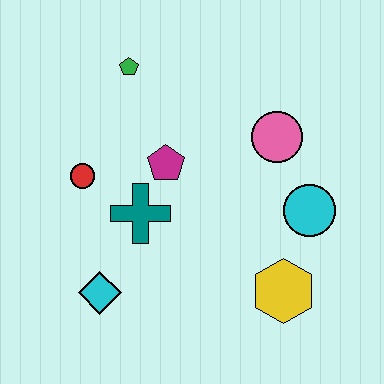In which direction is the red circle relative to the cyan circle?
The red circle is to the left of the cyan circle.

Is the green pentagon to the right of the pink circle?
No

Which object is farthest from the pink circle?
The cyan diamond is farthest from the pink circle.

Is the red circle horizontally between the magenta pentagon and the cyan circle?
No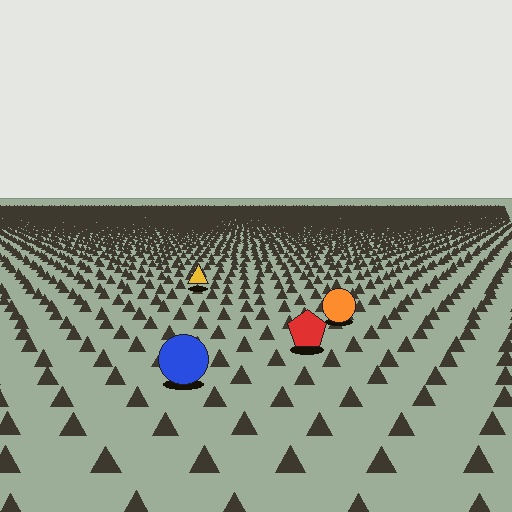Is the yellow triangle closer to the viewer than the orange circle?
No. The orange circle is closer — you can tell from the texture gradient: the ground texture is coarser near it.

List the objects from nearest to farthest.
From nearest to farthest: the blue circle, the red pentagon, the orange circle, the yellow triangle.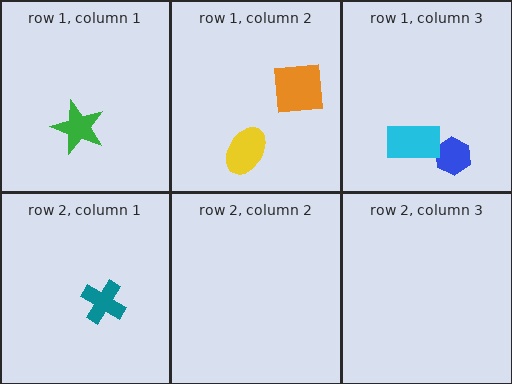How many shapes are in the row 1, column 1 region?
1.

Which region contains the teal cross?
The row 2, column 1 region.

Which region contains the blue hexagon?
The row 1, column 3 region.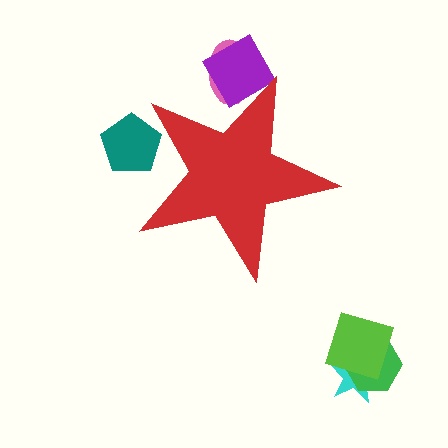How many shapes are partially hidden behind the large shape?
3 shapes are partially hidden.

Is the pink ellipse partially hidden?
Yes, the pink ellipse is partially hidden behind the red star.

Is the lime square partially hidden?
No, the lime square is fully visible.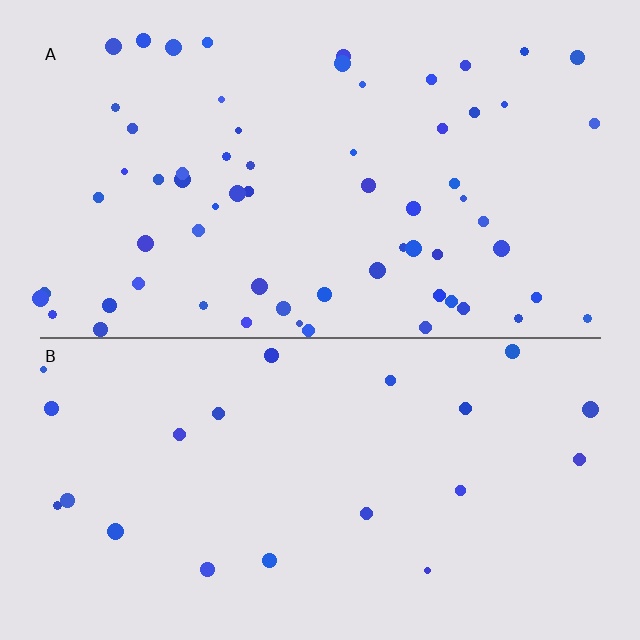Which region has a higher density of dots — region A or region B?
A (the top).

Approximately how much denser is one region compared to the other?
Approximately 3.0× — region A over region B.